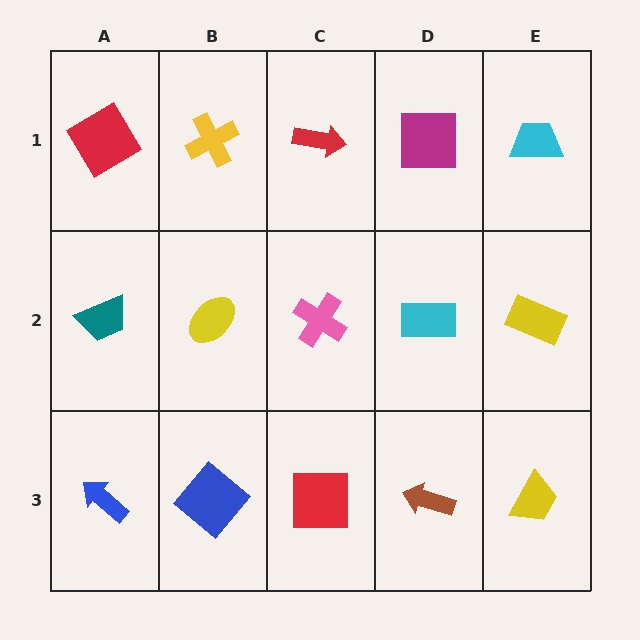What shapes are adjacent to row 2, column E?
A cyan trapezoid (row 1, column E), a yellow trapezoid (row 3, column E), a cyan rectangle (row 2, column D).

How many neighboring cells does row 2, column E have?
3.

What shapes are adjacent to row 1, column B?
A yellow ellipse (row 2, column B), a red diamond (row 1, column A), a red arrow (row 1, column C).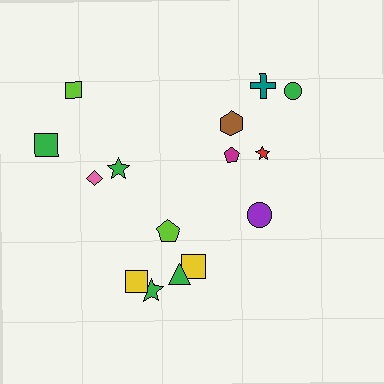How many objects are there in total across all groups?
There are 15 objects.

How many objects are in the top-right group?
There are 6 objects.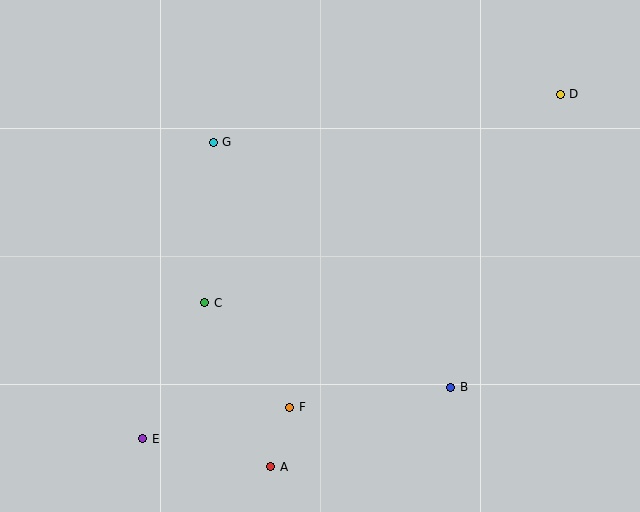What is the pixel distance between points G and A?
The distance between G and A is 330 pixels.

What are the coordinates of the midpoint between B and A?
The midpoint between B and A is at (361, 427).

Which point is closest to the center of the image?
Point C at (205, 303) is closest to the center.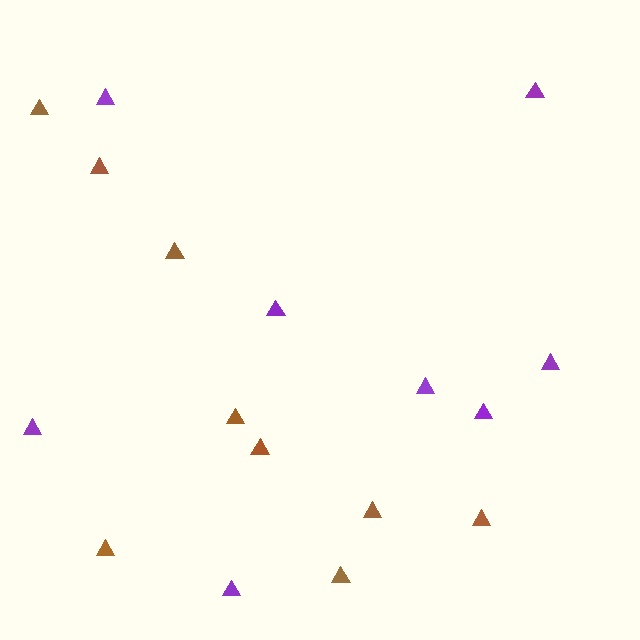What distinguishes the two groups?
There are 2 groups: one group of purple triangles (8) and one group of brown triangles (9).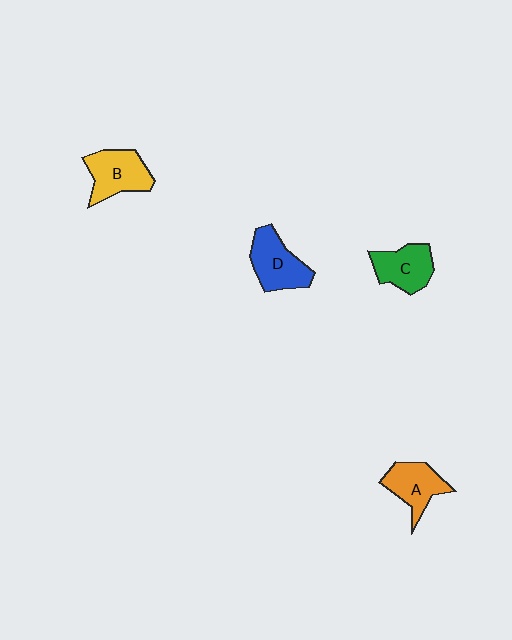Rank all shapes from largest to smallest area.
From largest to smallest: D (blue), B (yellow), C (green), A (orange).